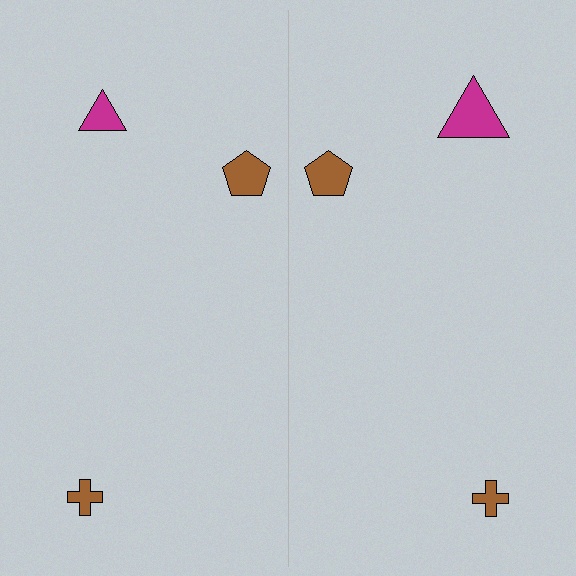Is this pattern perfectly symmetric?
No, the pattern is not perfectly symmetric. The magenta triangle on the right side has a different size than its mirror counterpart.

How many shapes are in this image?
There are 6 shapes in this image.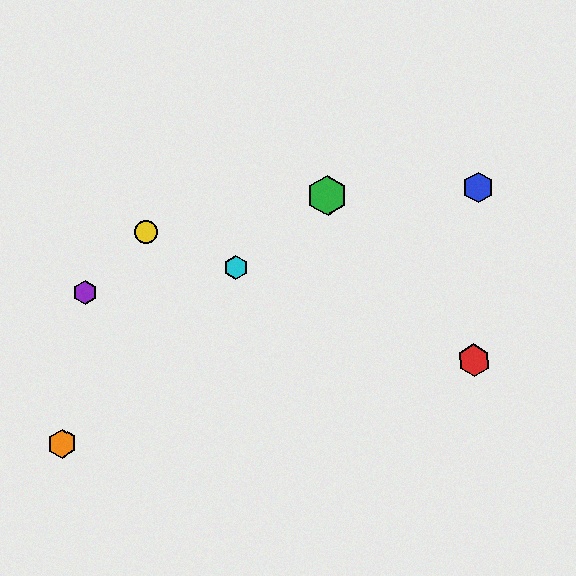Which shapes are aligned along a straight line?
The red hexagon, the yellow circle, the cyan hexagon are aligned along a straight line.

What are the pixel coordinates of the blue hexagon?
The blue hexagon is at (478, 187).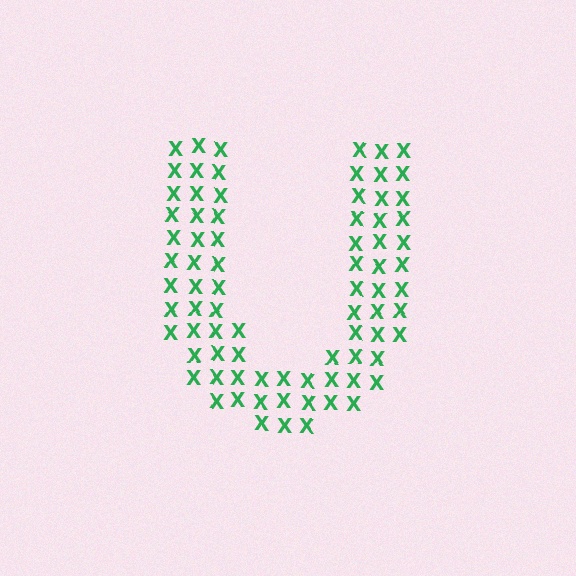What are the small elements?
The small elements are letter X's.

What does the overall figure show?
The overall figure shows the letter U.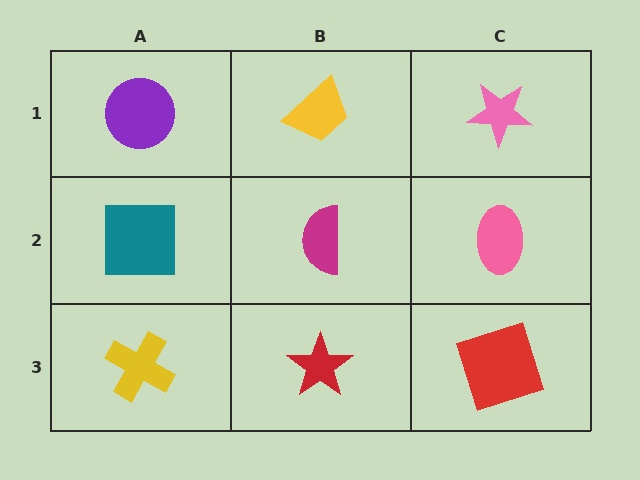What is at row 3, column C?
A red square.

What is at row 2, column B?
A magenta semicircle.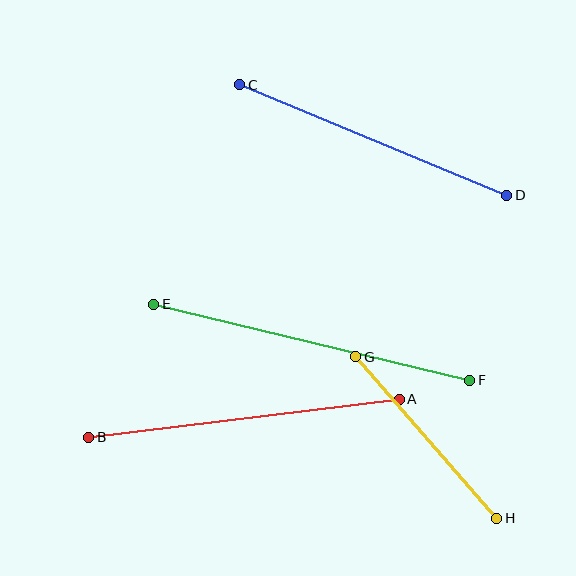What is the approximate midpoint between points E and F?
The midpoint is at approximately (312, 342) pixels.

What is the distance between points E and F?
The distance is approximately 325 pixels.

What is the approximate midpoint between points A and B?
The midpoint is at approximately (244, 418) pixels.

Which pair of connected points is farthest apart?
Points E and F are farthest apart.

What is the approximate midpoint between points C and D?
The midpoint is at approximately (373, 140) pixels.